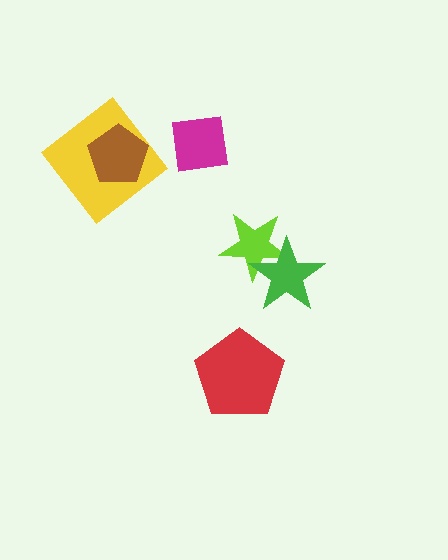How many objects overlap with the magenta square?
0 objects overlap with the magenta square.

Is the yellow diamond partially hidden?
Yes, it is partially covered by another shape.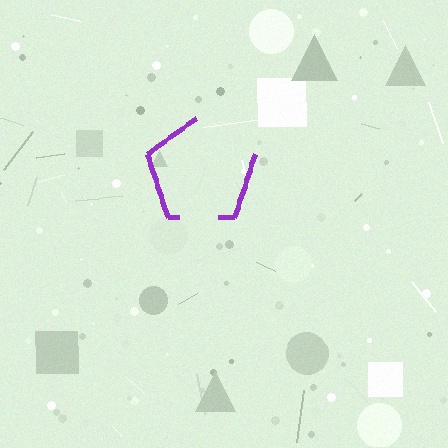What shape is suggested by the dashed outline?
The dashed outline suggests a pentagon.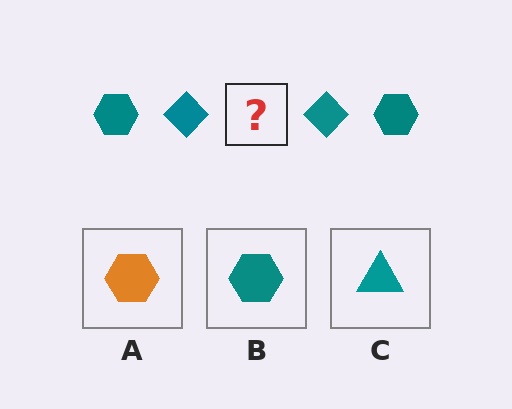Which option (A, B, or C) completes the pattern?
B.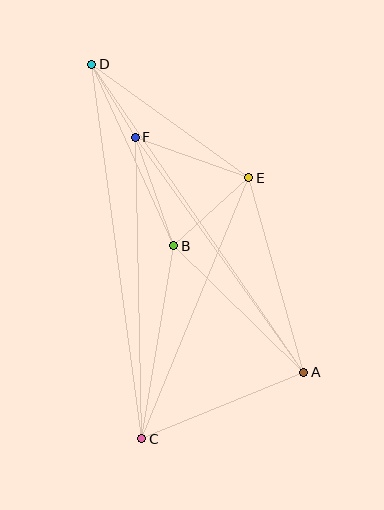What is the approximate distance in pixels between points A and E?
The distance between A and E is approximately 202 pixels.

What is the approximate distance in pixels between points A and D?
The distance between A and D is approximately 374 pixels.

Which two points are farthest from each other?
Points C and D are farthest from each other.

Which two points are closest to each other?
Points D and F are closest to each other.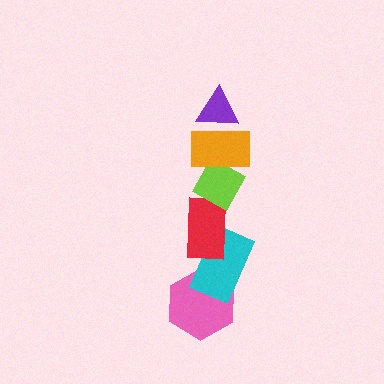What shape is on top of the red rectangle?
The lime diamond is on top of the red rectangle.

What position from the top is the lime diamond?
The lime diamond is 3rd from the top.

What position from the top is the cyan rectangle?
The cyan rectangle is 5th from the top.